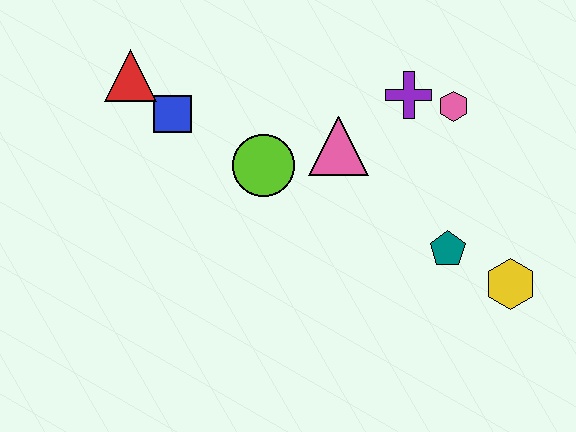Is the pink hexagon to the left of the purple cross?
No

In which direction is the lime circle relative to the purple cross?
The lime circle is to the left of the purple cross.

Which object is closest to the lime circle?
The pink triangle is closest to the lime circle.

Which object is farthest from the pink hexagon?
The red triangle is farthest from the pink hexagon.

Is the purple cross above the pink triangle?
Yes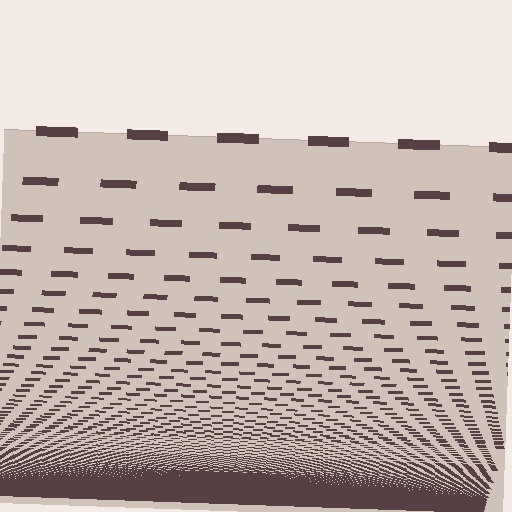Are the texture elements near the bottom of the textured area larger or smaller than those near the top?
Smaller. The gradient is inverted — elements near the bottom are smaller and denser.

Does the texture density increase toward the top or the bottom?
Density increases toward the bottom.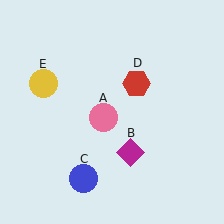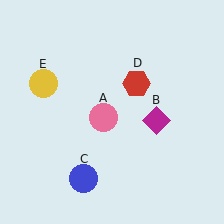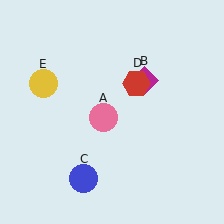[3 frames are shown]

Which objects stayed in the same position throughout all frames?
Pink circle (object A) and blue circle (object C) and red hexagon (object D) and yellow circle (object E) remained stationary.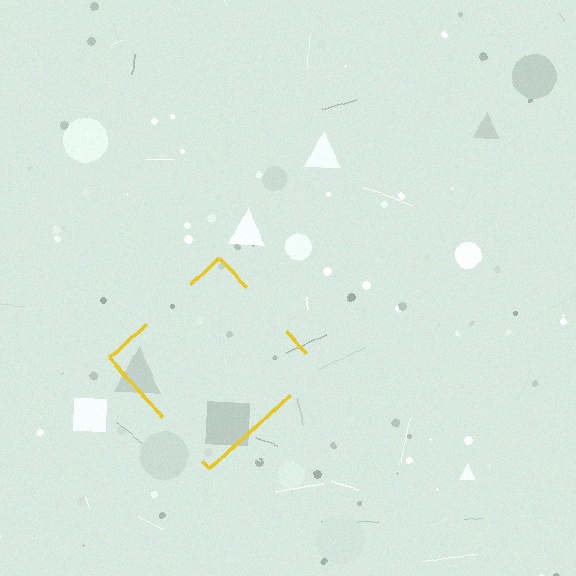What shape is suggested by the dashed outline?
The dashed outline suggests a diamond.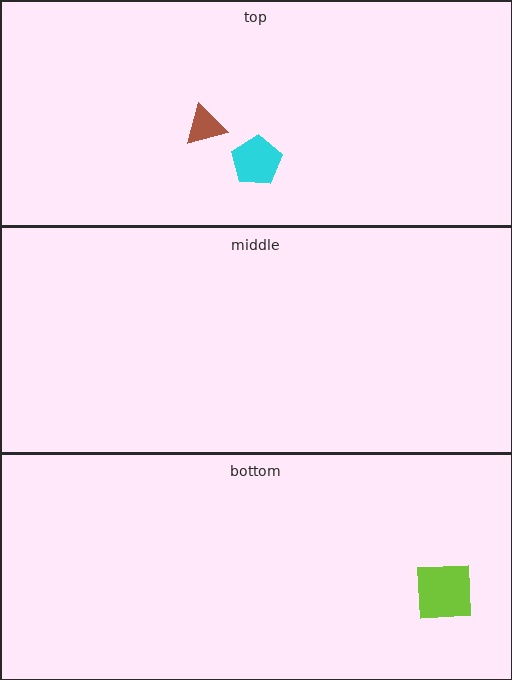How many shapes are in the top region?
2.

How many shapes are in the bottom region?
1.